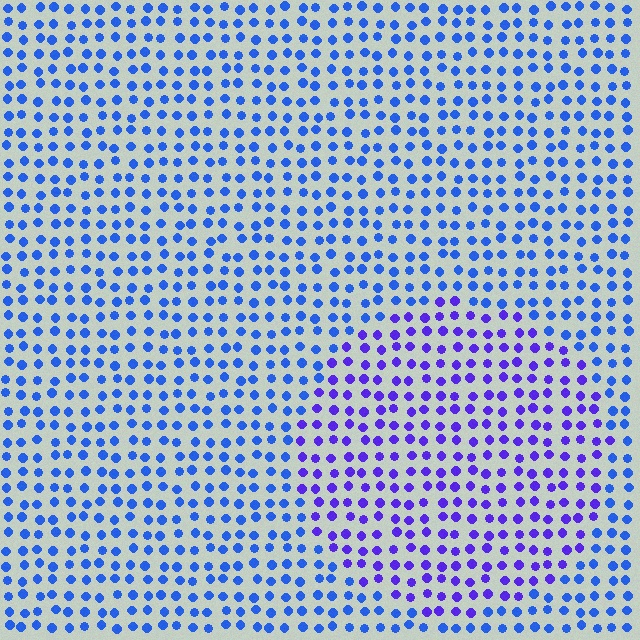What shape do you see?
I see a circle.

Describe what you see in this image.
The image is filled with small blue elements in a uniform arrangement. A circle-shaped region is visible where the elements are tinted to a slightly different hue, forming a subtle color boundary.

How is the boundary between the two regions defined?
The boundary is defined purely by a slight shift in hue (about 34 degrees). Spacing, size, and orientation are identical on both sides.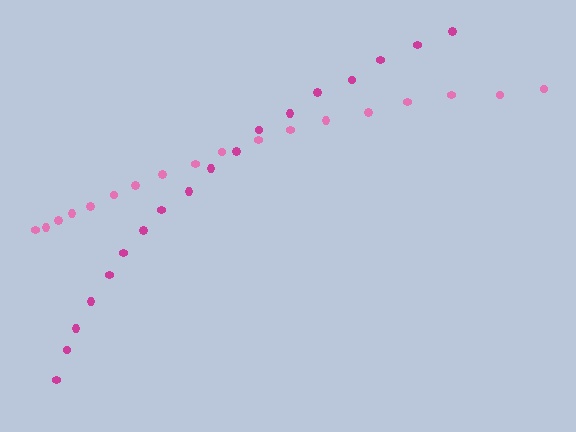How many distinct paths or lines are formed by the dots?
There are 2 distinct paths.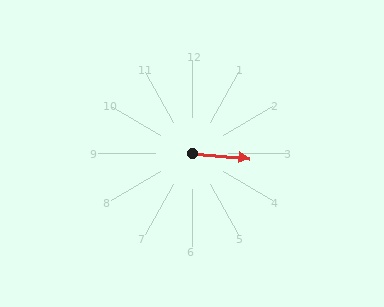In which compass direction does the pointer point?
East.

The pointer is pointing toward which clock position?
Roughly 3 o'clock.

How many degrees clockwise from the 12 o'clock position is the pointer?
Approximately 95 degrees.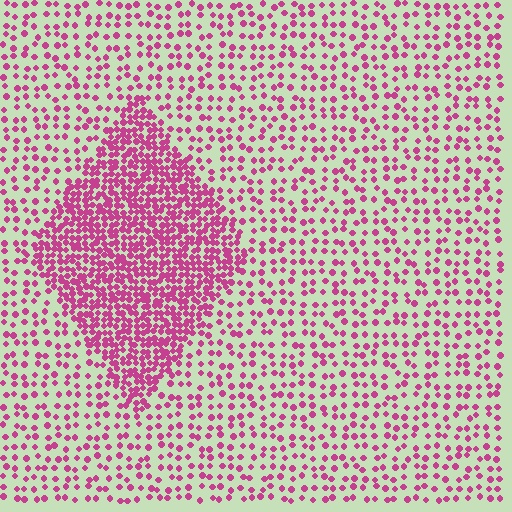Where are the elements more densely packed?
The elements are more densely packed inside the diamond boundary.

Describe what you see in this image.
The image contains small magenta elements arranged at two different densities. A diamond-shaped region is visible where the elements are more densely packed than the surrounding area.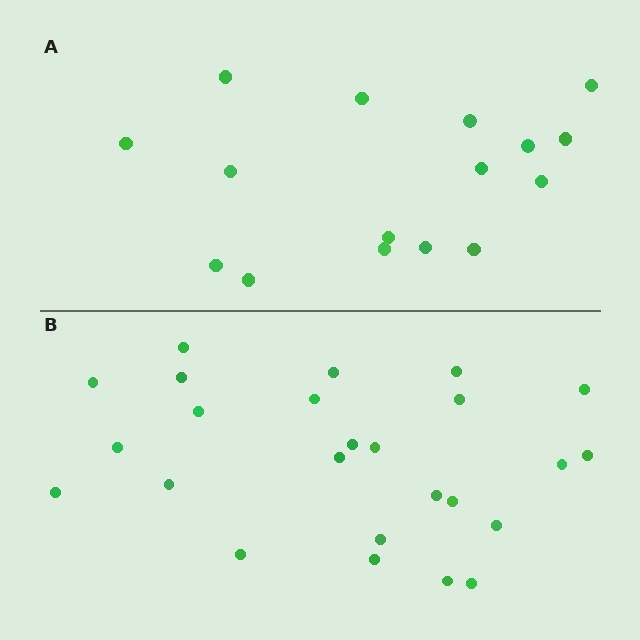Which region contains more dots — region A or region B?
Region B (the bottom region) has more dots.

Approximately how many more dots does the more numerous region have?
Region B has roughly 8 or so more dots than region A.